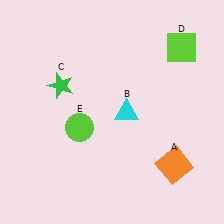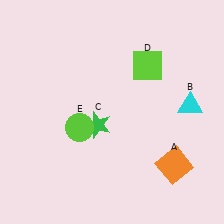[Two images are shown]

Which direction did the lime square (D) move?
The lime square (D) moved left.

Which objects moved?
The objects that moved are: the cyan triangle (B), the green star (C), the lime square (D).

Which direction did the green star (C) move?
The green star (C) moved down.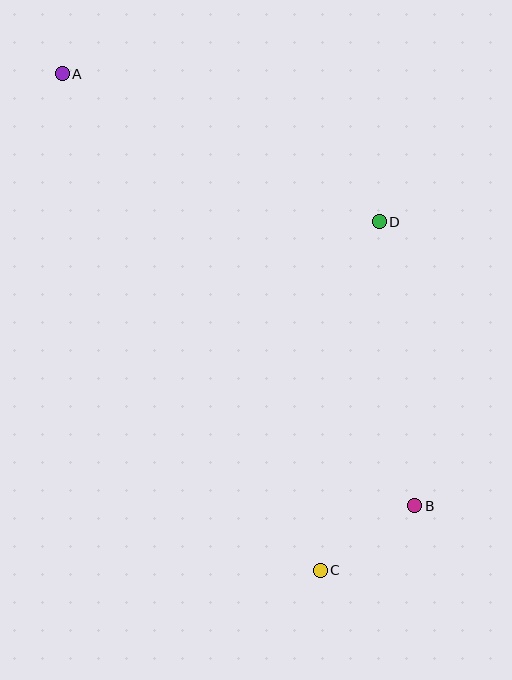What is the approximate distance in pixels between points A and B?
The distance between A and B is approximately 558 pixels.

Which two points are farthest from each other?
Points A and C are farthest from each other.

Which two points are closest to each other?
Points B and C are closest to each other.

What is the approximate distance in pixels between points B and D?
The distance between B and D is approximately 286 pixels.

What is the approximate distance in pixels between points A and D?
The distance between A and D is approximately 350 pixels.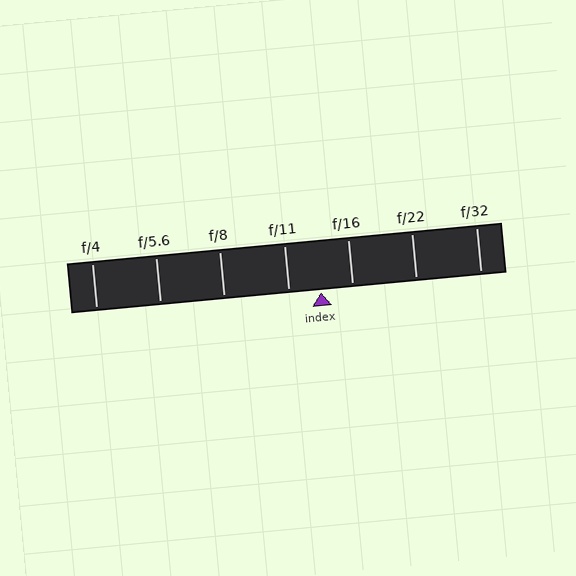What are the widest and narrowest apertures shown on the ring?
The widest aperture shown is f/4 and the narrowest is f/32.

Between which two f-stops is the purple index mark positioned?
The index mark is between f/11 and f/16.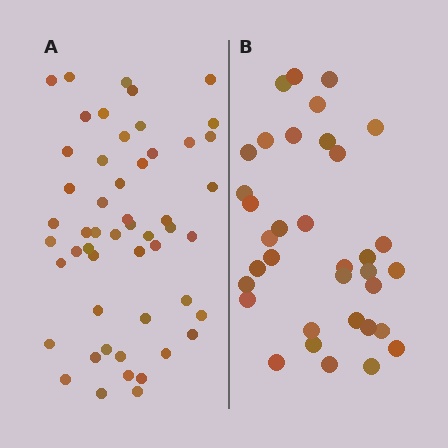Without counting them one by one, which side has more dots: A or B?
Region A (the left region) has more dots.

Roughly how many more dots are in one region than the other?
Region A has approximately 15 more dots than region B.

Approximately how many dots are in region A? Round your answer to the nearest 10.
About 50 dots. (The exact count is 52, which rounds to 50.)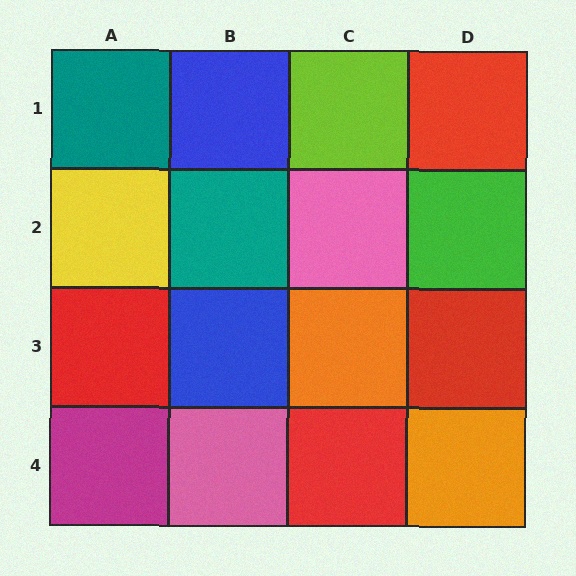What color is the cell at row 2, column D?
Green.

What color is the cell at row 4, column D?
Orange.